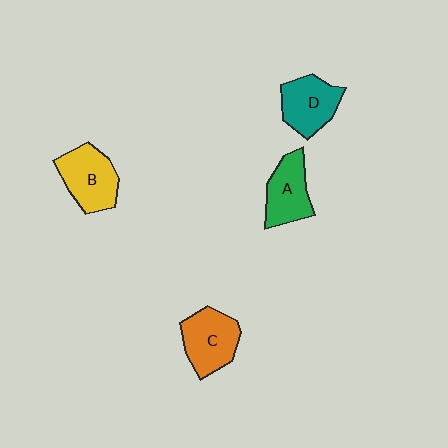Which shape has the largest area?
Shape B (yellow).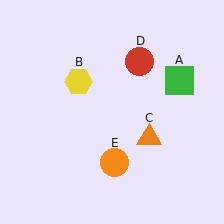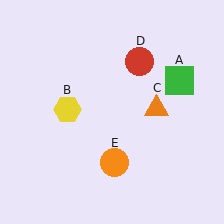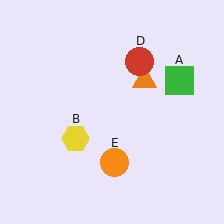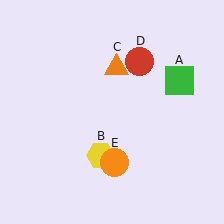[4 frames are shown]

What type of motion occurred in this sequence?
The yellow hexagon (object B), orange triangle (object C) rotated counterclockwise around the center of the scene.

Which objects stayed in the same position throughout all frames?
Green square (object A) and red circle (object D) and orange circle (object E) remained stationary.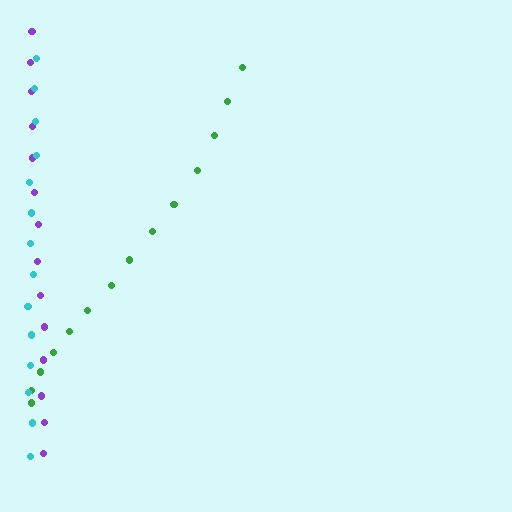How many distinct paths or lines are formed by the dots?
There are 3 distinct paths.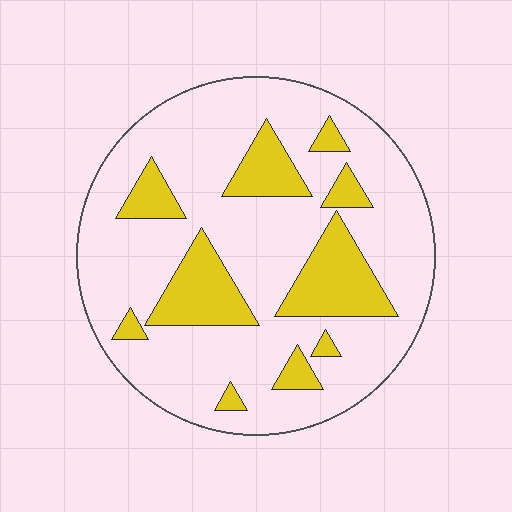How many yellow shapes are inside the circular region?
10.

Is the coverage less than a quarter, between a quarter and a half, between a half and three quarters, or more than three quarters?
Less than a quarter.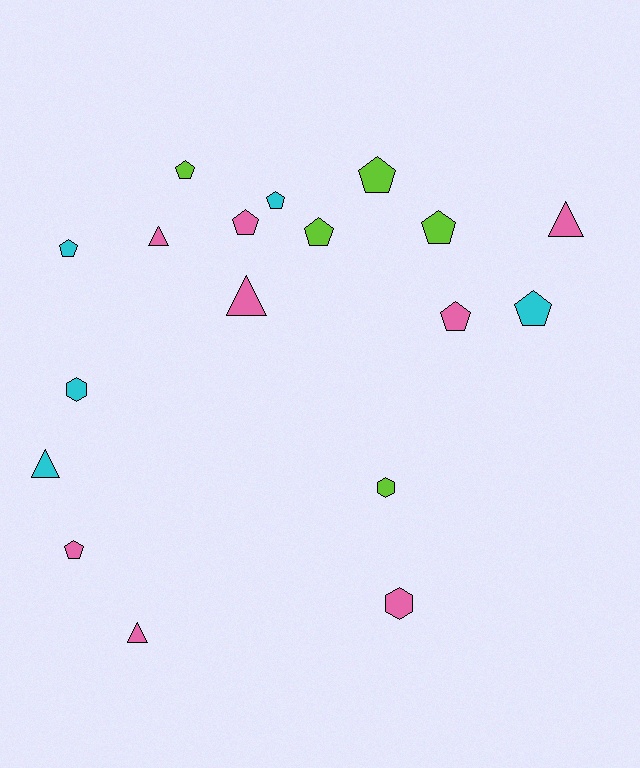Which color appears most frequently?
Pink, with 8 objects.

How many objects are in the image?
There are 18 objects.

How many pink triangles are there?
There are 4 pink triangles.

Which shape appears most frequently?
Pentagon, with 10 objects.